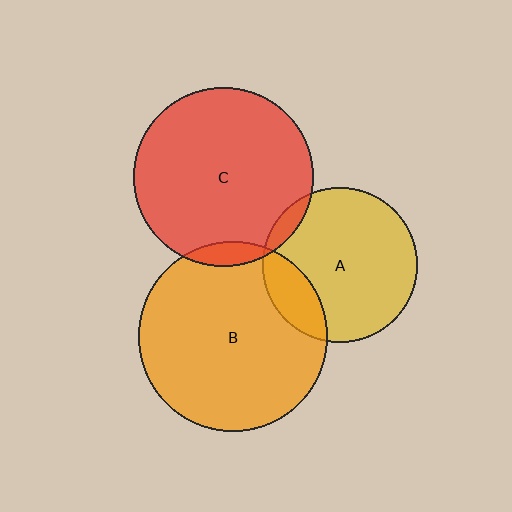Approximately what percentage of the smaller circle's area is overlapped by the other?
Approximately 5%.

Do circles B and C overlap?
Yes.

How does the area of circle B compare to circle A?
Approximately 1.5 times.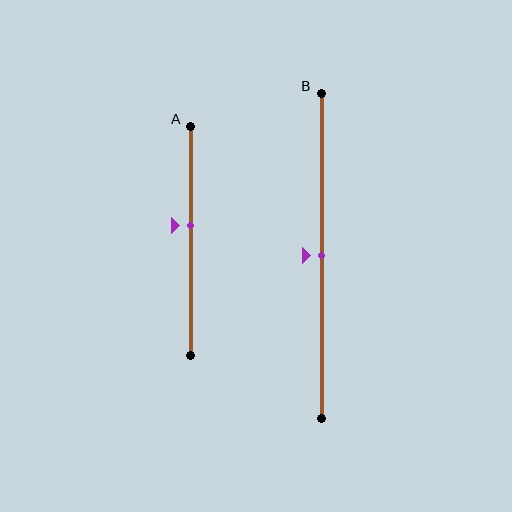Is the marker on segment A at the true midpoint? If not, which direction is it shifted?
No, the marker on segment A is shifted upward by about 7% of the segment length.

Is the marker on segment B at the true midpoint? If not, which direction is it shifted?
Yes, the marker on segment B is at the true midpoint.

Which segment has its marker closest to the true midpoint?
Segment B has its marker closest to the true midpoint.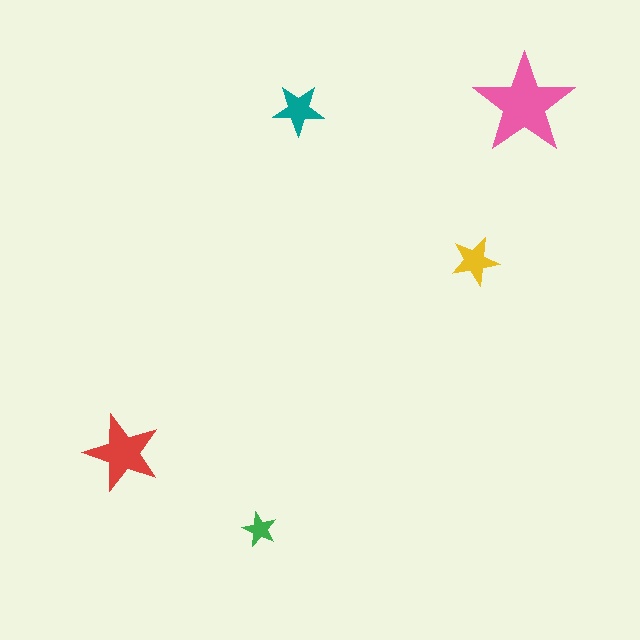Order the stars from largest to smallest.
the pink one, the red one, the teal one, the yellow one, the green one.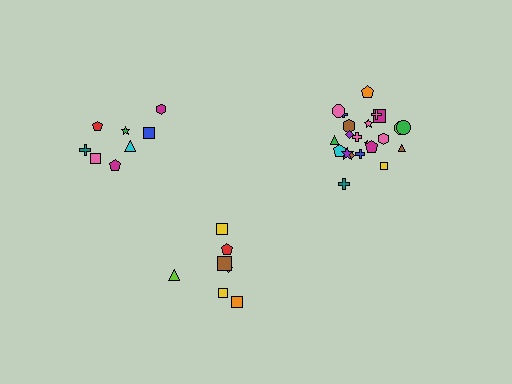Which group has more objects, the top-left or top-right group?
The top-right group.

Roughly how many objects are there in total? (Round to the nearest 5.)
Roughly 35 objects in total.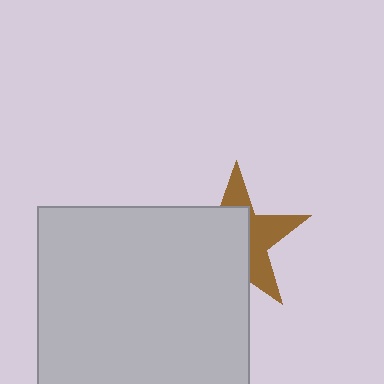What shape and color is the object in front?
The object in front is a light gray square.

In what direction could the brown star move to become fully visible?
The brown star could move toward the upper-right. That would shift it out from behind the light gray square entirely.